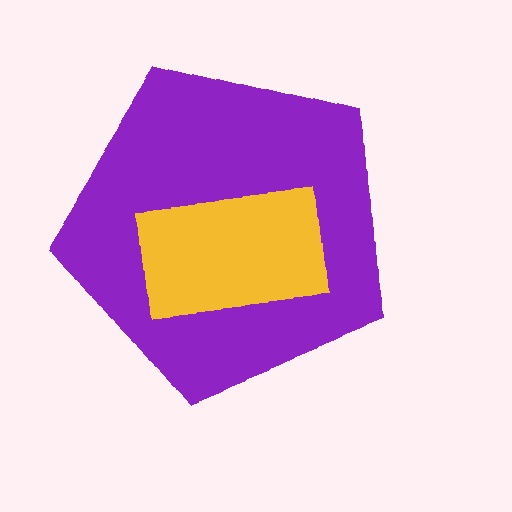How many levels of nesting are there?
2.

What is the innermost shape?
The yellow rectangle.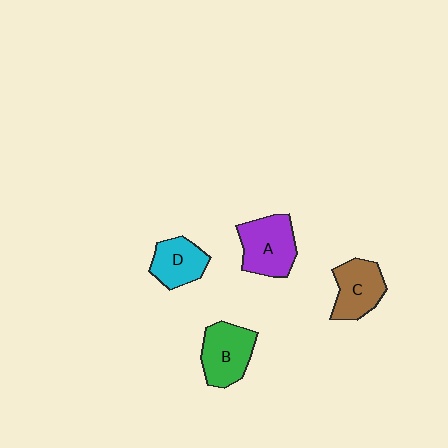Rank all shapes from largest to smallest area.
From largest to smallest: A (purple), B (green), C (brown), D (cyan).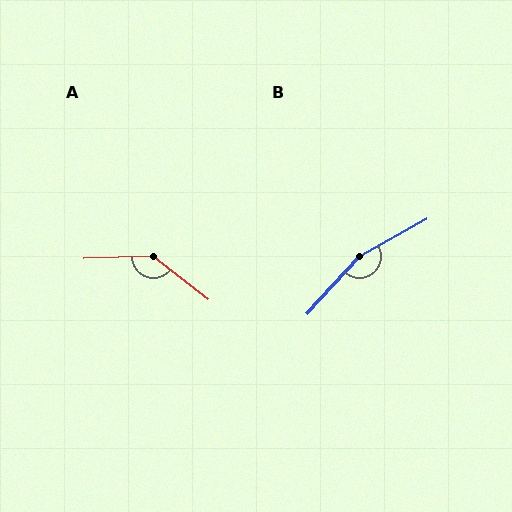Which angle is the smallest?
A, at approximately 140 degrees.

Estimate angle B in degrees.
Approximately 162 degrees.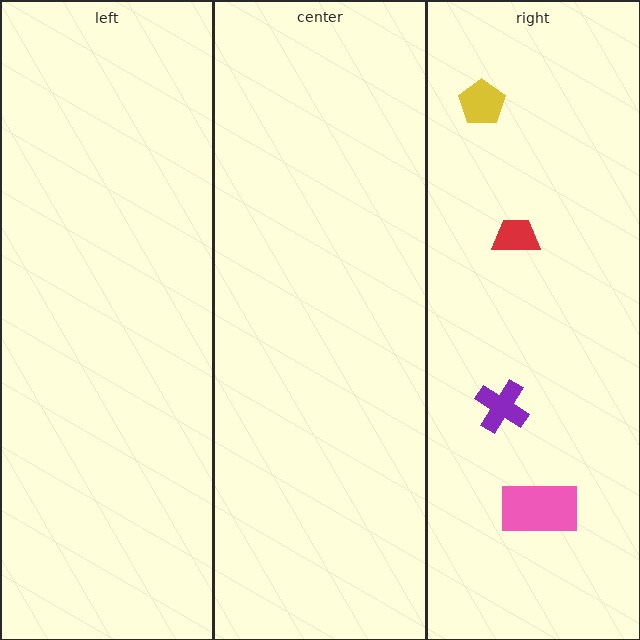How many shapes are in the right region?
4.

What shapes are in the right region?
The pink rectangle, the purple cross, the yellow pentagon, the red trapezoid.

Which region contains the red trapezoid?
The right region.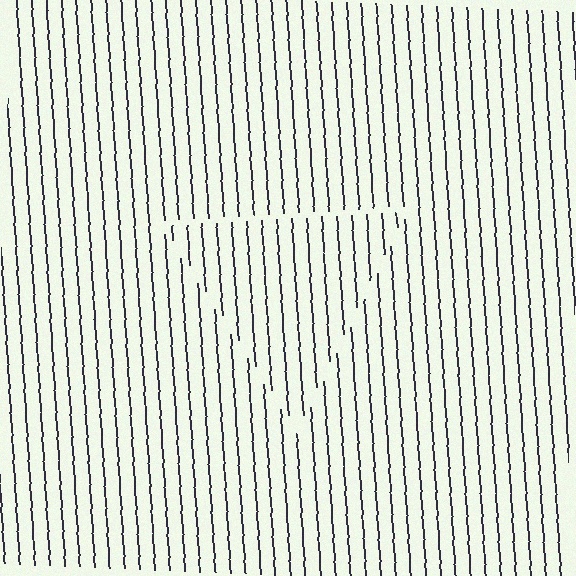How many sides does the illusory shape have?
3 sides — the line-ends trace a triangle.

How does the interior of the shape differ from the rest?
The interior of the shape contains the same grating, shifted by half a period — the contour is defined by the phase discontinuity where line-ends from the inner and outer gratings abut.